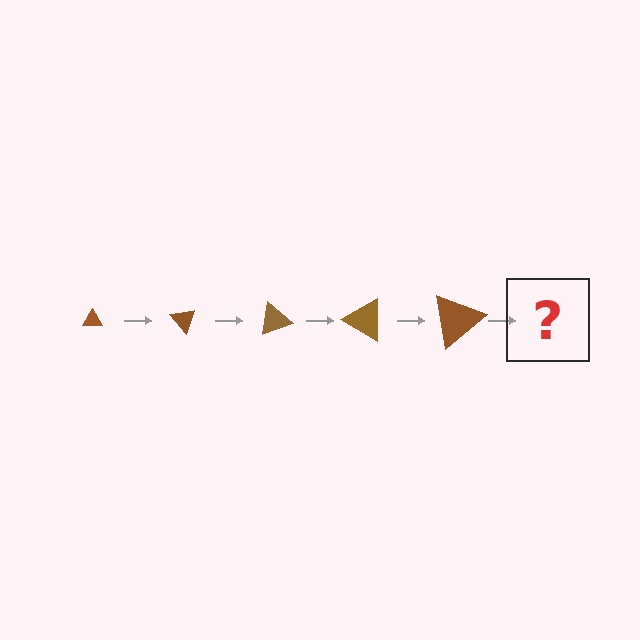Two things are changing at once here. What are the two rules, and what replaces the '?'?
The two rules are that the triangle grows larger each step and it rotates 50 degrees each step. The '?' should be a triangle, larger than the previous one and rotated 250 degrees from the start.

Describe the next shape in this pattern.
It should be a triangle, larger than the previous one and rotated 250 degrees from the start.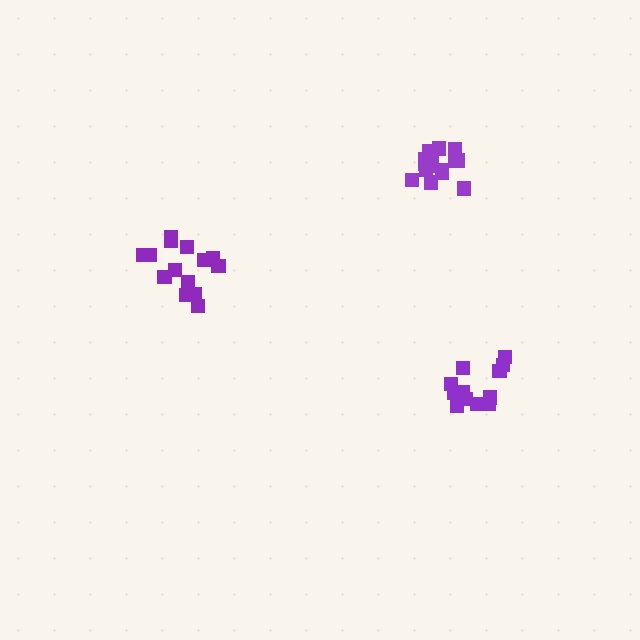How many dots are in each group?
Group 1: 15 dots, Group 2: 14 dots, Group 3: 13 dots (42 total).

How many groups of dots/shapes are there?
There are 3 groups.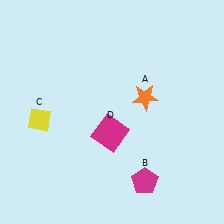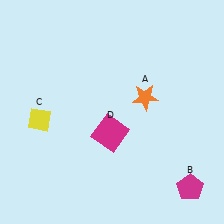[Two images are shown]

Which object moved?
The magenta pentagon (B) moved right.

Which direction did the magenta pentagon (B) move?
The magenta pentagon (B) moved right.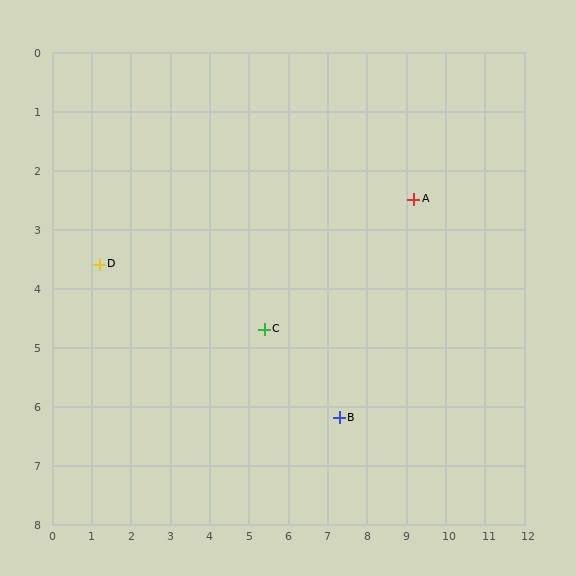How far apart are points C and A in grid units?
Points C and A are about 4.4 grid units apart.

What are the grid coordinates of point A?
Point A is at approximately (9.2, 2.5).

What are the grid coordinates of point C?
Point C is at approximately (5.4, 4.7).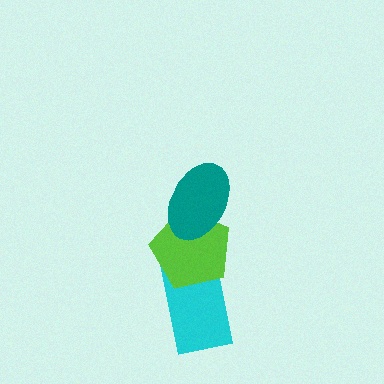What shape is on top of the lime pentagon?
The teal ellipse is on top of the lime pentagon.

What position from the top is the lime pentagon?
The lime pentagon is 2nd from the top.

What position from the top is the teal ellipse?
The teal ellipse is 1st from the top.